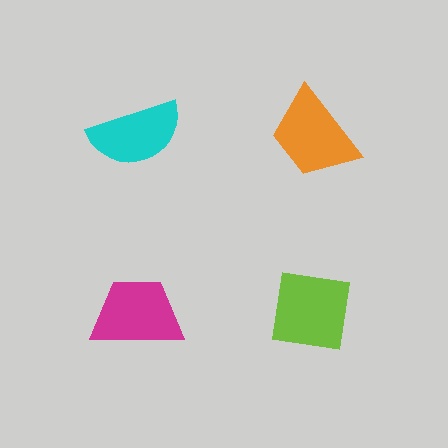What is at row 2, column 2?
A lime square.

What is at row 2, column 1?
A magenta trapezoid.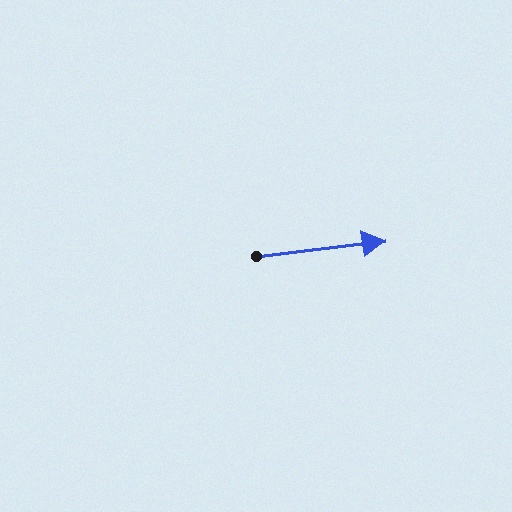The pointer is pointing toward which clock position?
Roughly 3 o'clock.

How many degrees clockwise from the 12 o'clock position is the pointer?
Approximately 83 degrees.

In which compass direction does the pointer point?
East.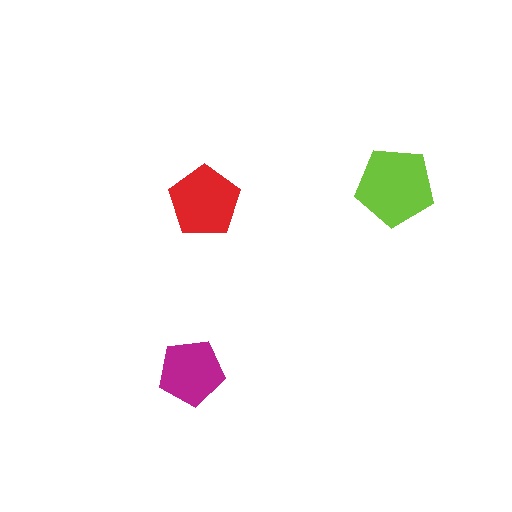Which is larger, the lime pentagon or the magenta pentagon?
The lime one.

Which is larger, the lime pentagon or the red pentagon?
The lime one.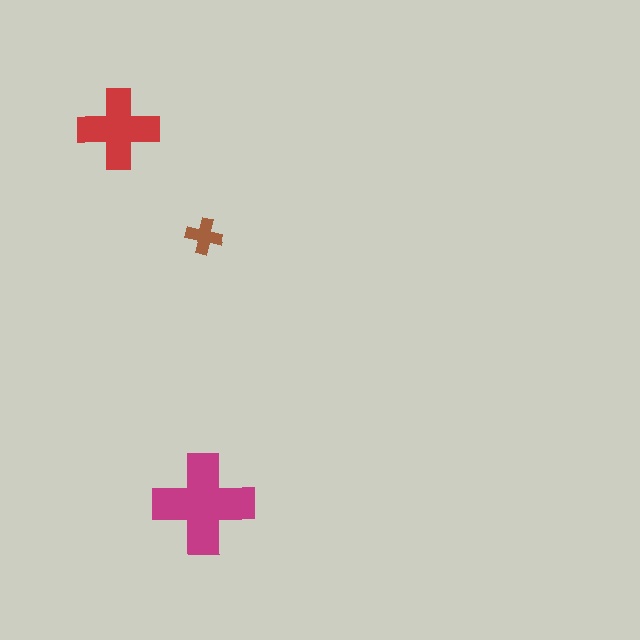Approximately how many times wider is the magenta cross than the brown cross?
About 3 times wider.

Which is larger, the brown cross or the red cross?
The red one.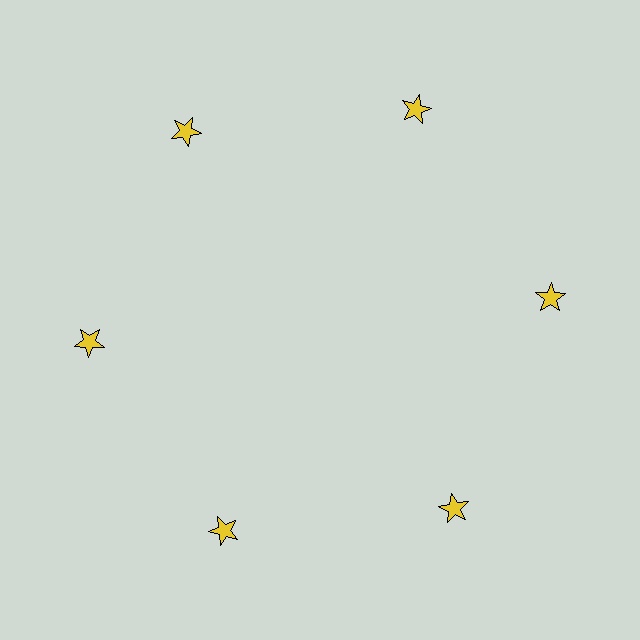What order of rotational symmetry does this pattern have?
This pattern has 6-fold rotational symmetry.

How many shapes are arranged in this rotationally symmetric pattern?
There are 6 shapes, arranged in 6 groups of 1.